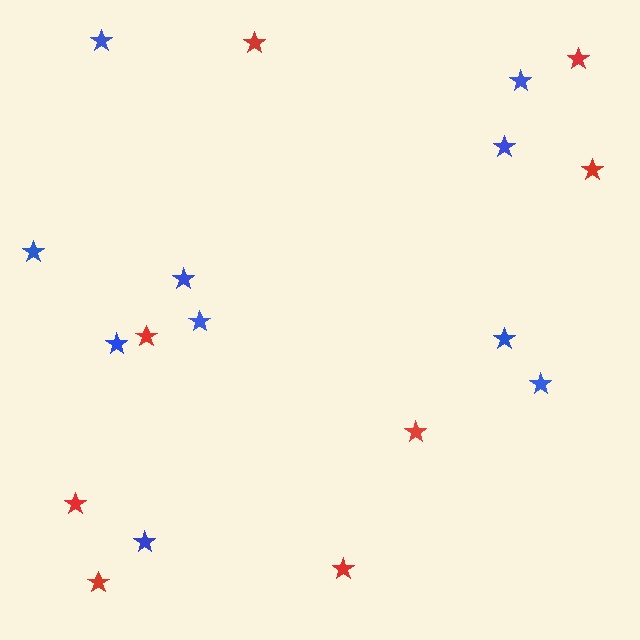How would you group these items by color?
There are 2 groups: one group of red stars (8) and one group of blue stars (10).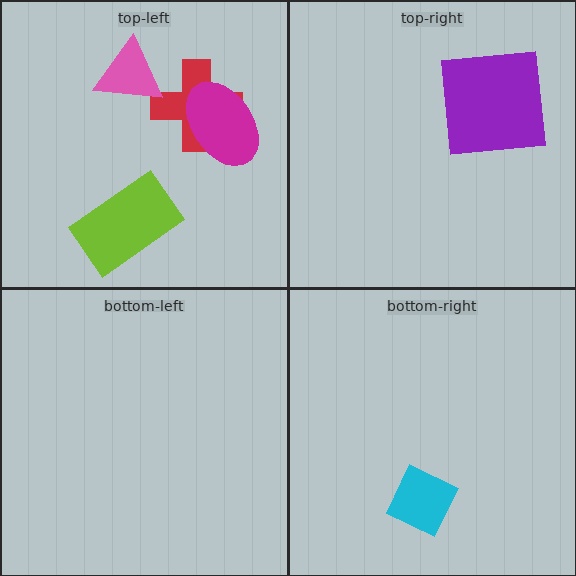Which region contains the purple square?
The top-right region.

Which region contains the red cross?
The top-left region.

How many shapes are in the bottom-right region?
1.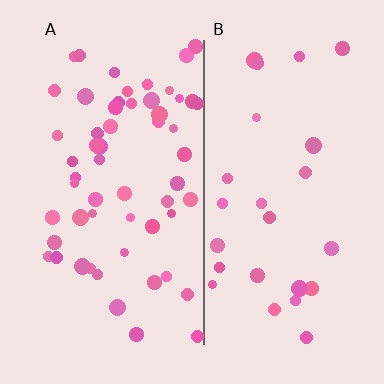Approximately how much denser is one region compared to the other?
Approximately 2.2× — region A over region B.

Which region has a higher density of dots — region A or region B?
A (the left).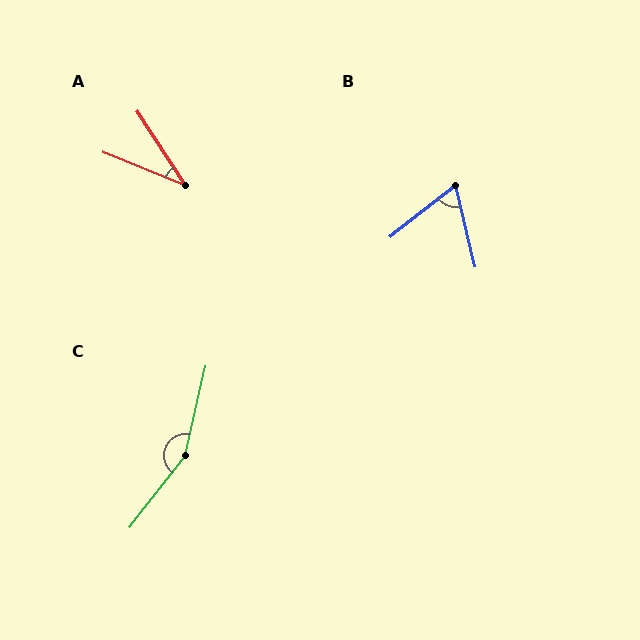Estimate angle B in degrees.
Approximately 65 degrees.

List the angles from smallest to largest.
A (35°), B (65°), C (155°).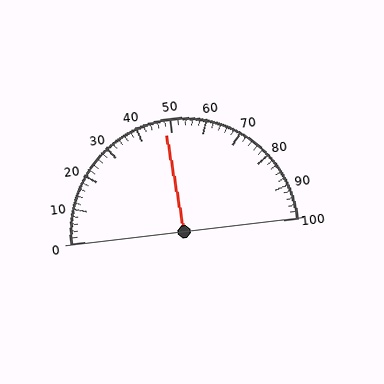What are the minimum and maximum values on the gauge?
The gauge ranges from 0 to 100.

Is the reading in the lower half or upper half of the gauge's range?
The reading is in the lower half of the range (0 to 100).